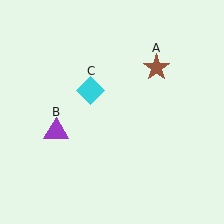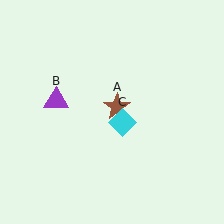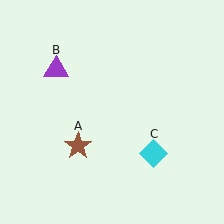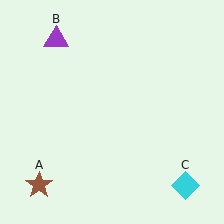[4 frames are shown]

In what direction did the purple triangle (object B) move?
The purple triangle (object B) moved up.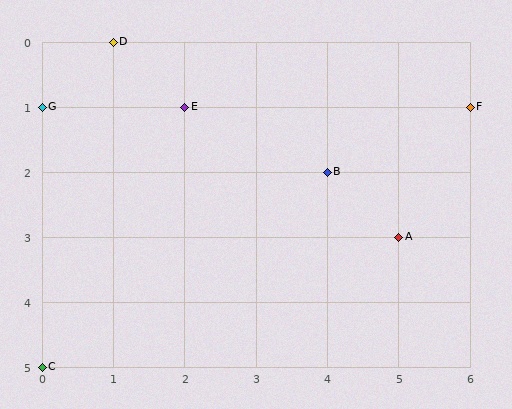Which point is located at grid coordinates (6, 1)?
Point F is at (6, 1).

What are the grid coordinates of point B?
Point B is at grid coordinates (4, 2).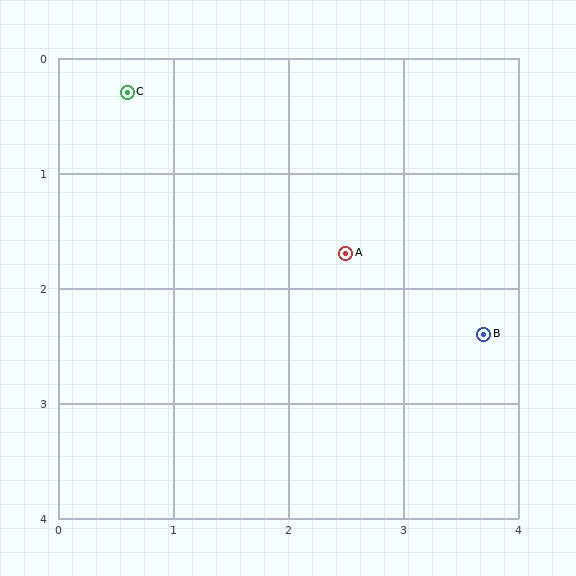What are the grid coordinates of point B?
Point B is at approximately (3.7, 2.4).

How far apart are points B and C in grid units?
Points B and C are about 3.7 grid units apart.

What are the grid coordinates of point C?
Point C is at approximately (0.6, 0.3).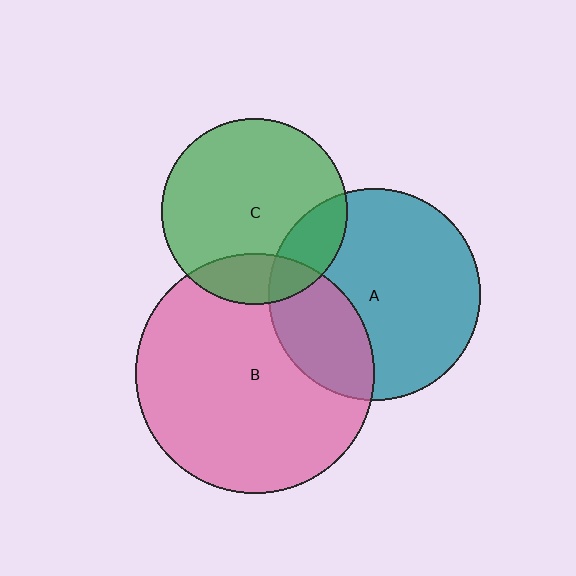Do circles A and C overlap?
Yes.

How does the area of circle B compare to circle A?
Approximately 1.3 times.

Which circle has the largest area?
Circle B (pink).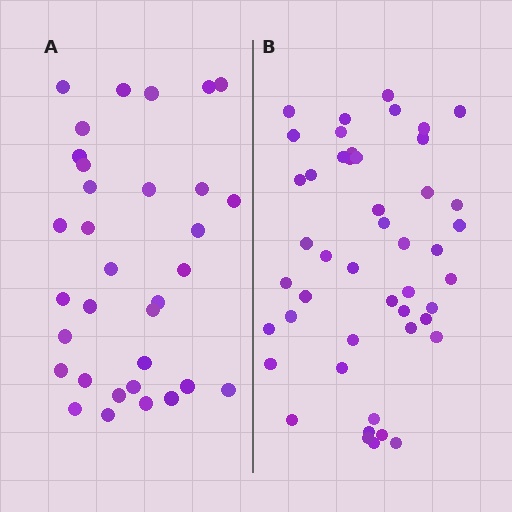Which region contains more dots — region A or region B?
Region B (the right region) has more dots.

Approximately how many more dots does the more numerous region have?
Region B has approximately 15 more dots than region A.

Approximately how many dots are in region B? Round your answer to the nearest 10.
About 50 dots. (The exact count is 47, which rounds to 50.)